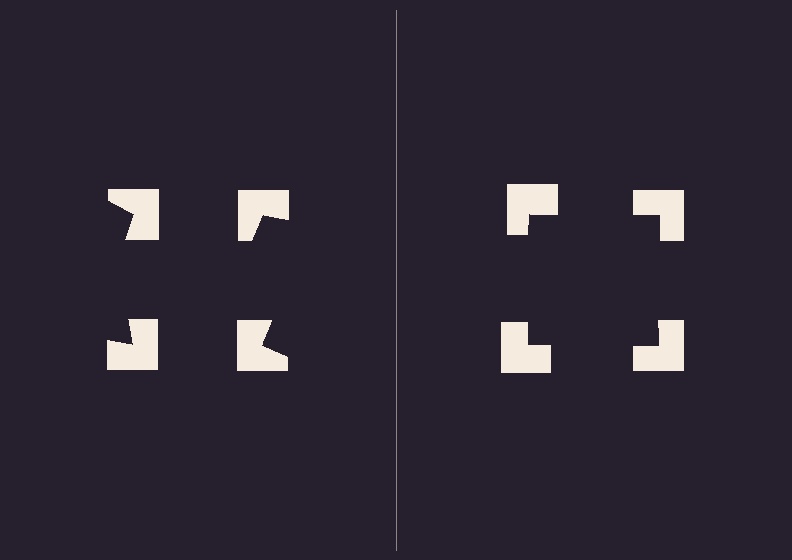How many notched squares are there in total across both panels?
8 — 4 on each side.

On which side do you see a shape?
An illusory square appears on the right side. On the left side the wedge cuts are rotated, so no coherent shape forms.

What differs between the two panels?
The notched squares are positioned identically on both sides; only the wedge orientations differ. On the right they align to a square; on the left they are misaligned.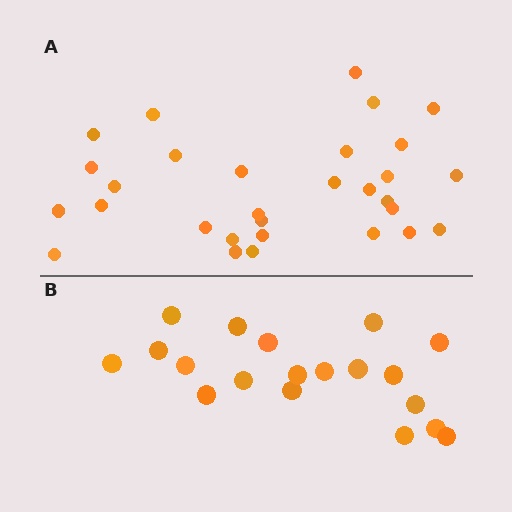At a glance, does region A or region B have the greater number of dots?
Region A (the top region) has more dots.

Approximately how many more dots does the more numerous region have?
Region A has roughly 12 or so more dots than region B.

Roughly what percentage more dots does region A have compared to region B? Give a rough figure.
About 60% more.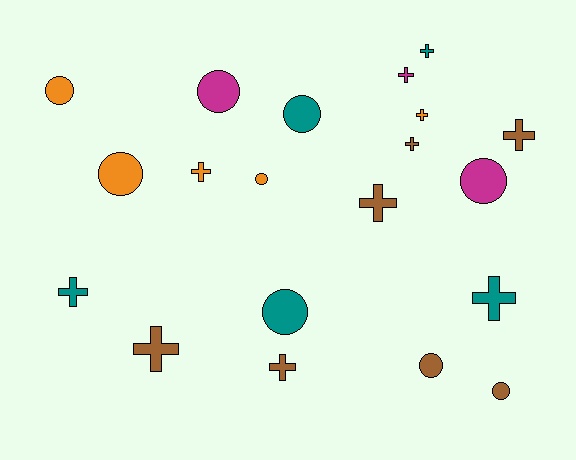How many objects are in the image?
There are 20 objects.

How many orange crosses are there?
There are 2 orange crosses.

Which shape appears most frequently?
Cross, with 11 objects.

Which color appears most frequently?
Brown, with 7 objects.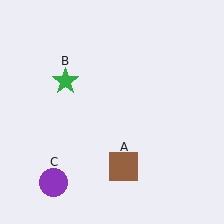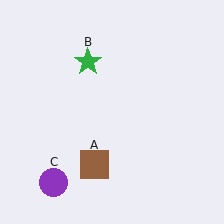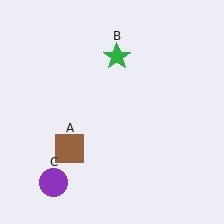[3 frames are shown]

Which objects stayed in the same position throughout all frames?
Purple circle (object C) remained stationary.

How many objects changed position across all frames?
2 objects changed position: brown square (object A), green star (object B).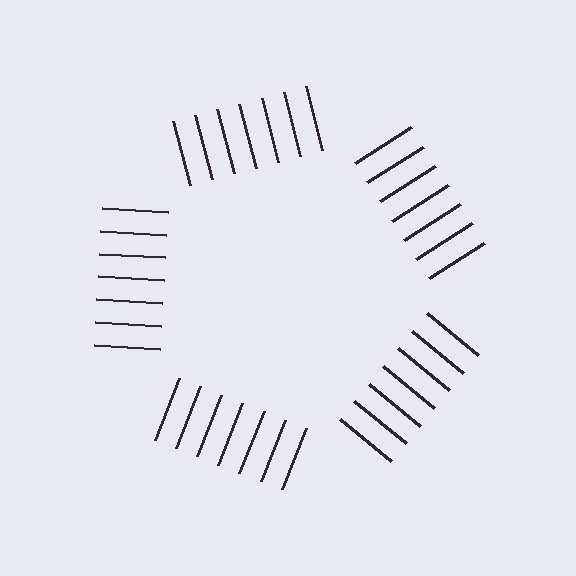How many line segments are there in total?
35 — 7 along each of the 5 edges.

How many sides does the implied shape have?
5 sides — the line-ends trace a pentagon.